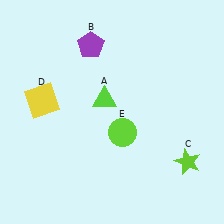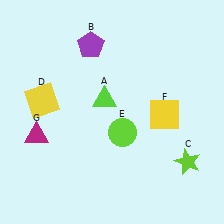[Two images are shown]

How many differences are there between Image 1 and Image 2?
There are 2 differences between the two images.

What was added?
A yellow square (F), a magenta triangle (G) were added in Image 2.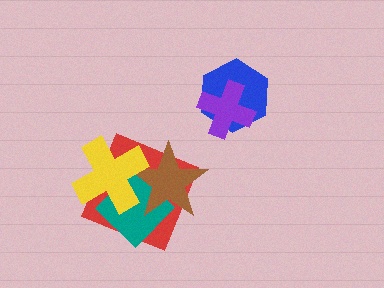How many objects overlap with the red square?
3 objects overlap with the red square.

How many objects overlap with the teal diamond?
3 objects overlap with the teal diamond.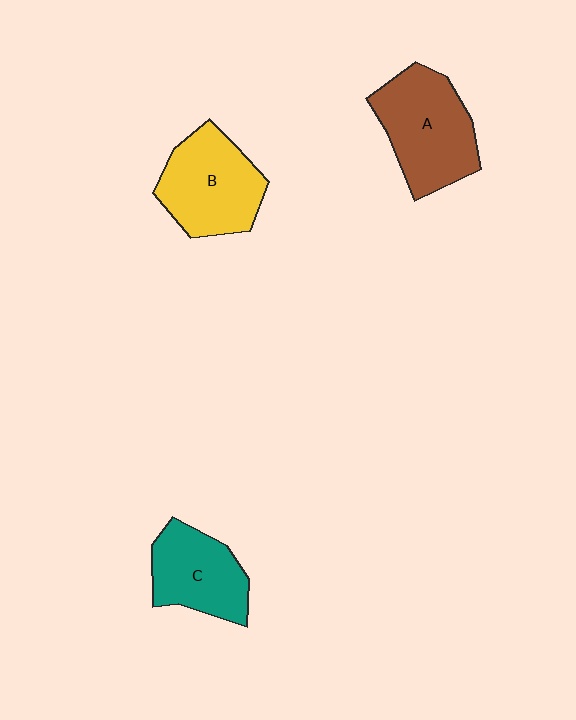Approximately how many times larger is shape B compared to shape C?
Approximately 1.2 times.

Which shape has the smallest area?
Shape C (teal).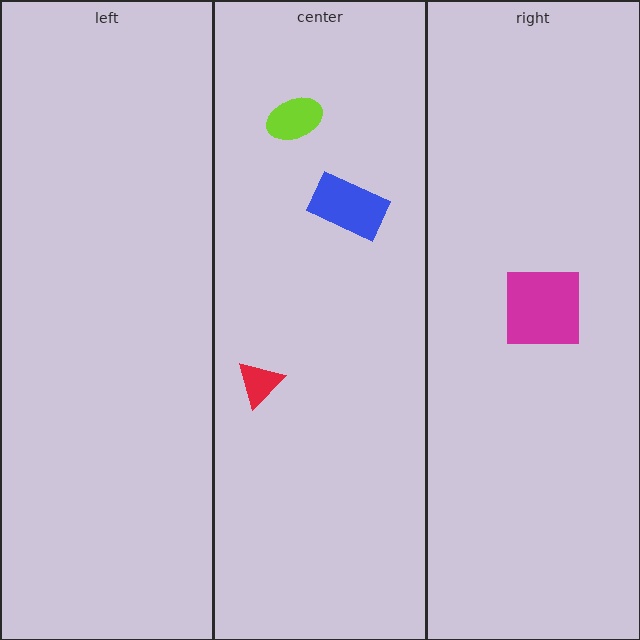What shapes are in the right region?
The magenta square.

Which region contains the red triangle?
The center region.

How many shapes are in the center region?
3.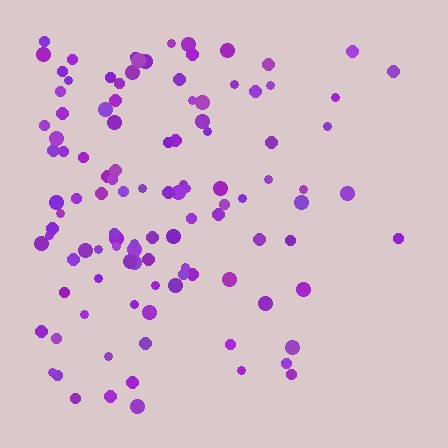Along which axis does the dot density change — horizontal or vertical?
Horizontal.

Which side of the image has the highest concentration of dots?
The left.